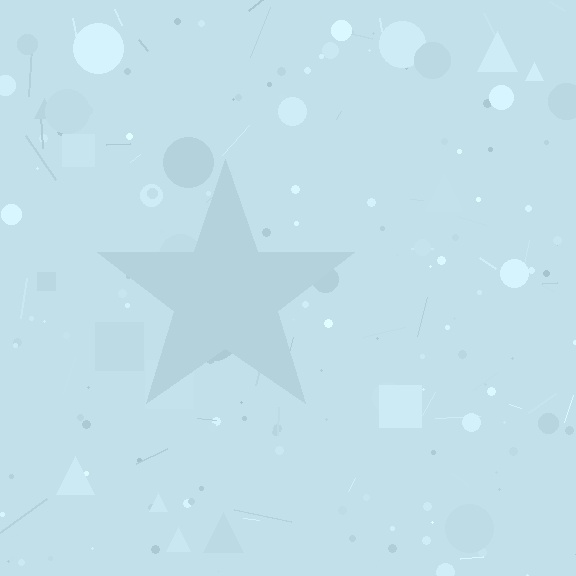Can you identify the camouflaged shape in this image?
The camouflaged shape is a star.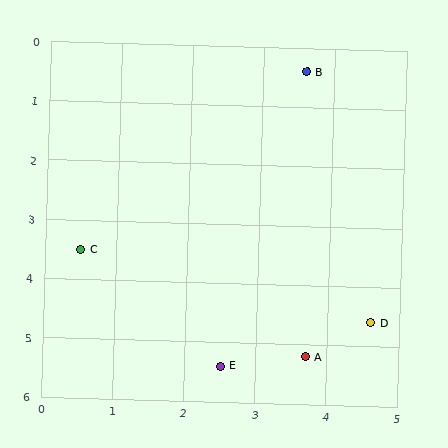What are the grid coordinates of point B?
Point B is at approximately (3.6, 0.4).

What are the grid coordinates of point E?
Point E is at approximately (2.5, 5.4).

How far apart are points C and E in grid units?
Points C and E are about 2.8 grid units apart.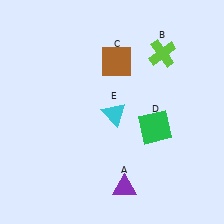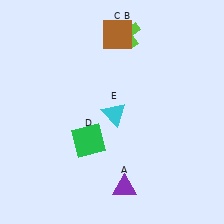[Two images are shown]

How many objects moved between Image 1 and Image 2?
3 objects moved between the two images.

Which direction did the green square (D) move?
The green square (D) moved left.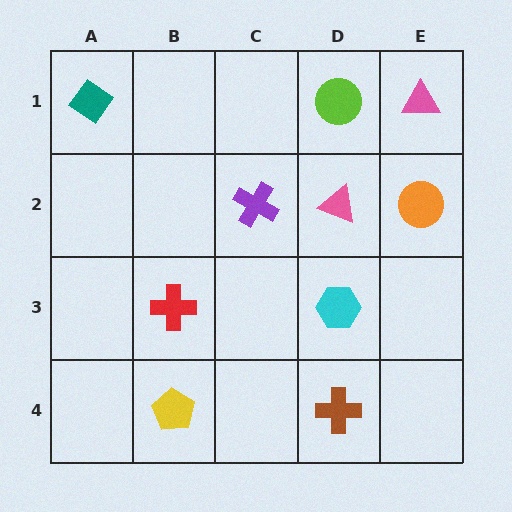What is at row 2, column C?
A purple cross.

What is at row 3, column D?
A cyan hexagon.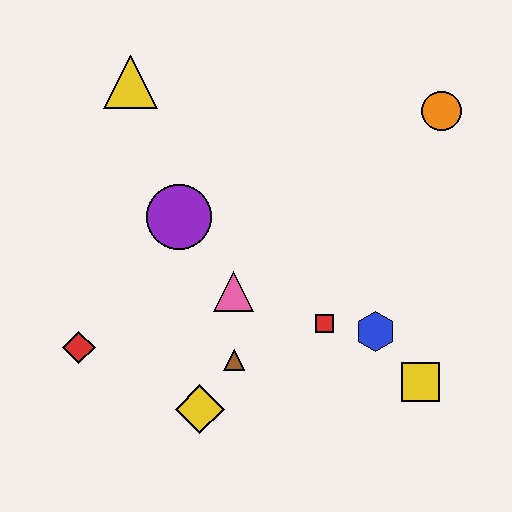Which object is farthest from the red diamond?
The orange circle is farthest from the red diamond.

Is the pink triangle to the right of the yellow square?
No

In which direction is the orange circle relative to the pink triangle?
The orange circle is to the right of the pink triangle.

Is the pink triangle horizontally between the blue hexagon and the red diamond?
Yes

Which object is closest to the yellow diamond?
The brown triangle is closest to the yellow diamond.